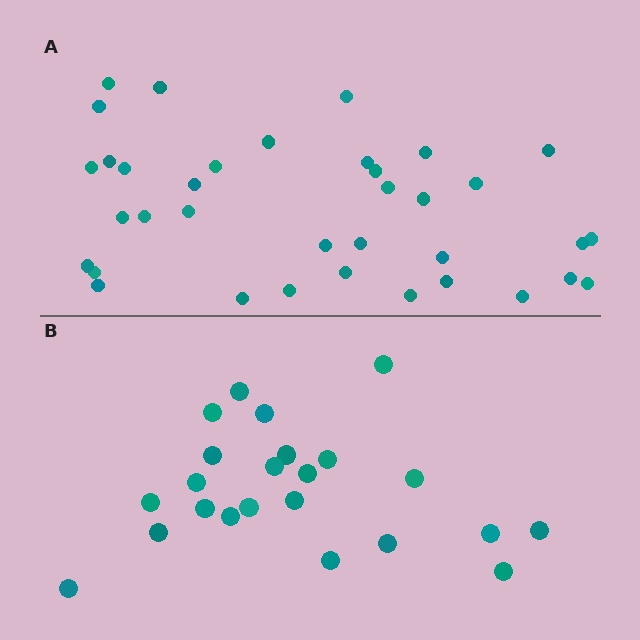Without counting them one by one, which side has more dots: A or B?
Region A (the top region) has more dots.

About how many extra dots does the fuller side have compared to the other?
Region A has approximately 15 more dots than region B.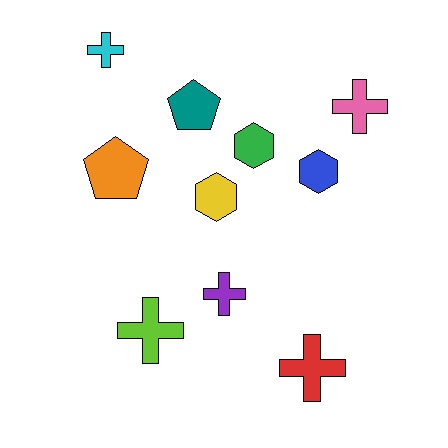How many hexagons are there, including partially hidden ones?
There are 3 hexagons.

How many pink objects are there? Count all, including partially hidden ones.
There is 1 pink object.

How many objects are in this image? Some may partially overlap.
There are 10 objects.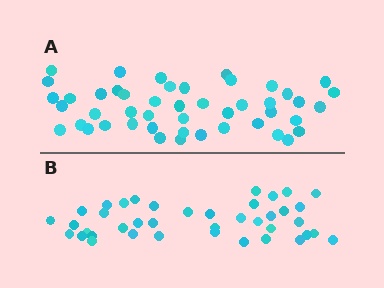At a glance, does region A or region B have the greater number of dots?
Region A (the top region) has more dots.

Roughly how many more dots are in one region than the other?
Region A has roughly 8 or so more dots than region B.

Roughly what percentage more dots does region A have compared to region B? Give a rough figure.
About 20% more.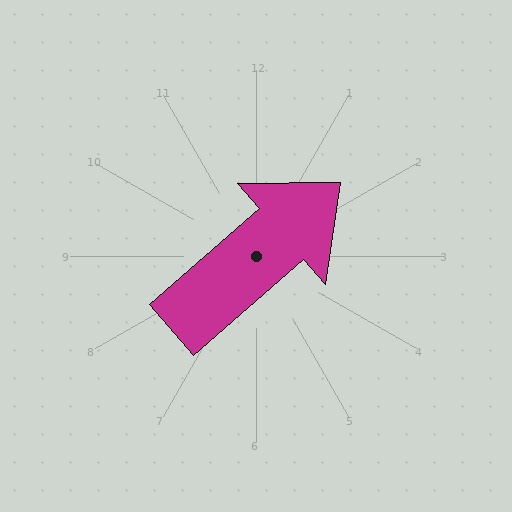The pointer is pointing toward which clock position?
Roughly 2 o'clock.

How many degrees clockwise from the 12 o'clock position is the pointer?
Approximately 49 degrees.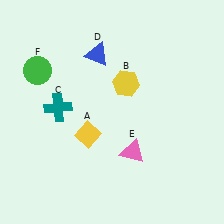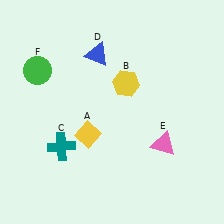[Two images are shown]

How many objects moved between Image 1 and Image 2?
2 objects moved between the two images.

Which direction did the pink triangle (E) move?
The pink triangle (E) moved right.